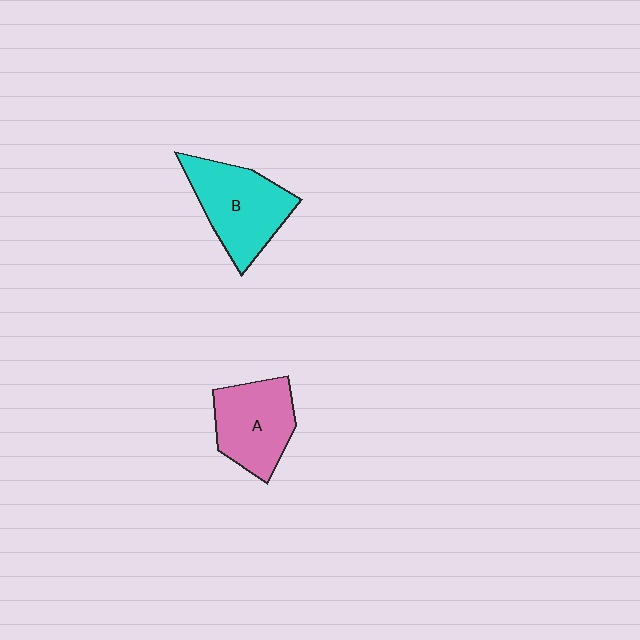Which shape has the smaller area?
Shape A (pink).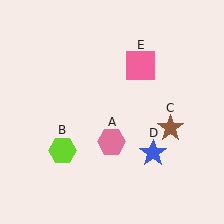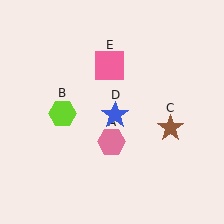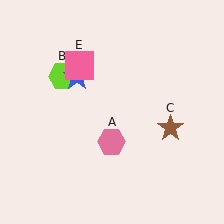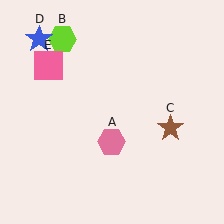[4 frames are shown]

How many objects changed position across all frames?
3 objects changed position: lime hexagon (object B), blue star (object D), pink square (object E).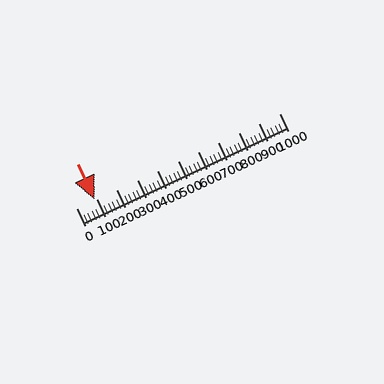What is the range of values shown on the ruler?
The ruler shows values from 0 to 1000.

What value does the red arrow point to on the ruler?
The red arrow points to approximately 93.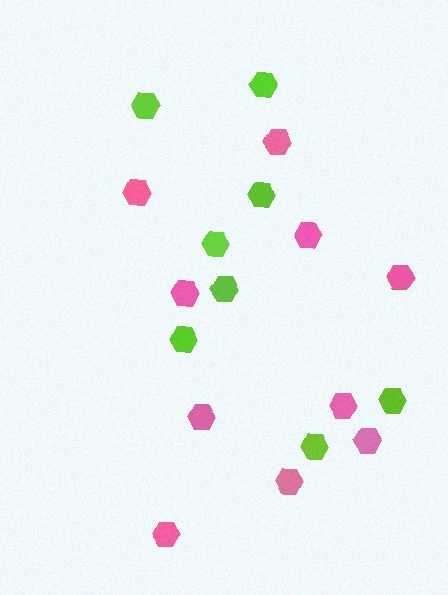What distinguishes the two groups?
There are 2 groups: one group of pink hexagons (10) and one group of lime hexagons (8).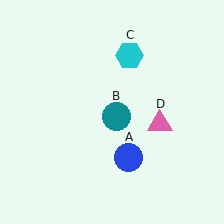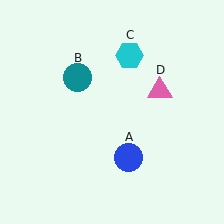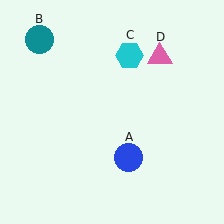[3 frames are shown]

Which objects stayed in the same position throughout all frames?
Blue circle (object A) and cyan hexagon (object C) remained stationary.